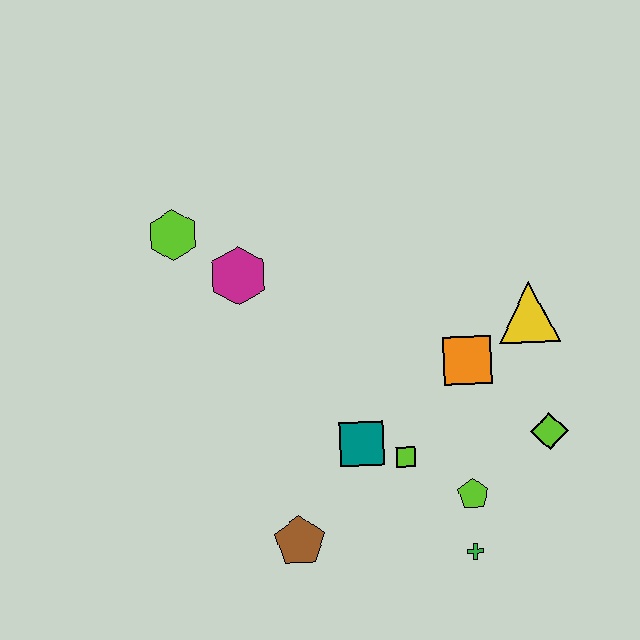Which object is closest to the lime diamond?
The lime pentagon is closest to the lime diamond.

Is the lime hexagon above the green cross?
Yes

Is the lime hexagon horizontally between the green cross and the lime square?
No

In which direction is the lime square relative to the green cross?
The lime square is above the green cross.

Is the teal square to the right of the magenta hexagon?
Yes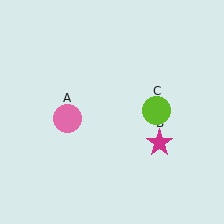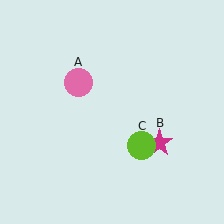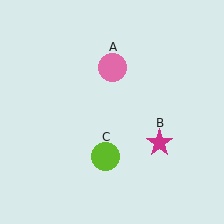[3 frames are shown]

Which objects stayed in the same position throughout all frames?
Magenta star (object B) remained stationary.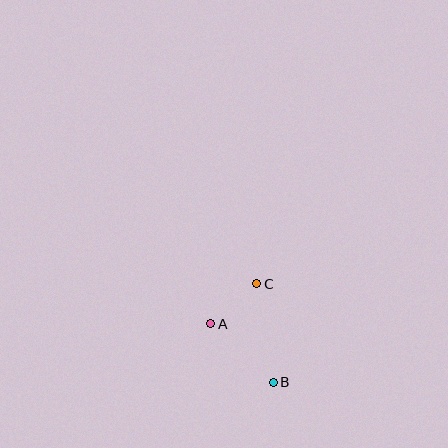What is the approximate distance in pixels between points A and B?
The distance between A and B is approximately 86 pixels.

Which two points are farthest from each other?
Points B and C are farthest from each other.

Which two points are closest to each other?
Points A and C are closest to each other.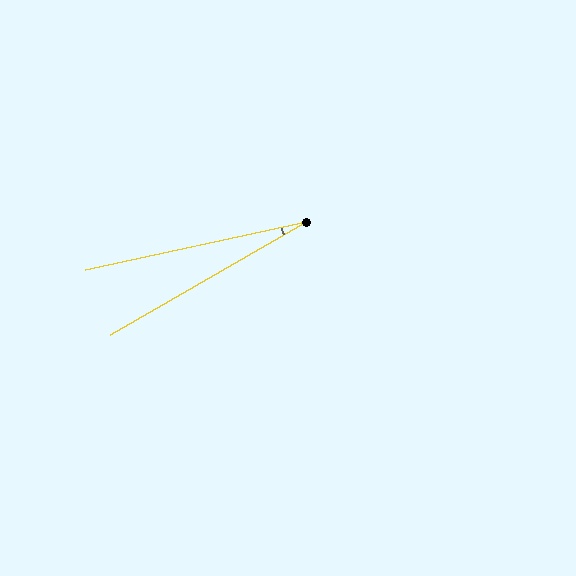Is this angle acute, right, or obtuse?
It is acute.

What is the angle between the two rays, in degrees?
Approximately 18 degrees.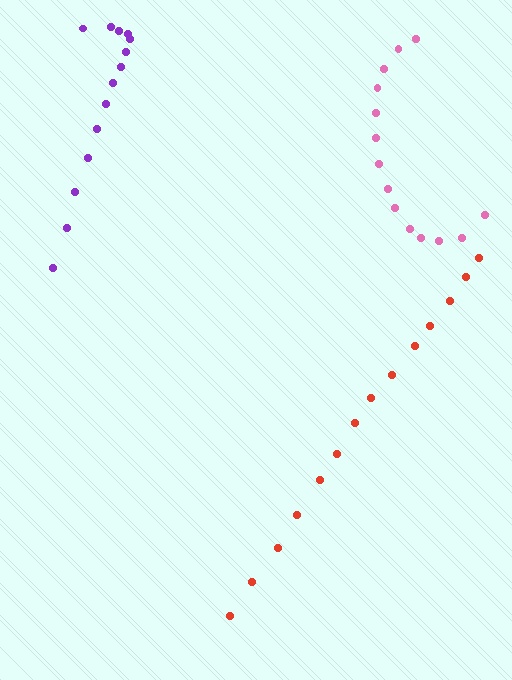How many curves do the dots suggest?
There are 3 distinct paths.